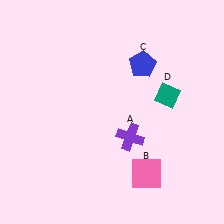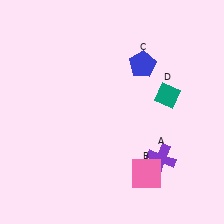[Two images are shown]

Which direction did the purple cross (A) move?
The purple cross (A) moved right.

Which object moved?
The purple cross (A) moved right.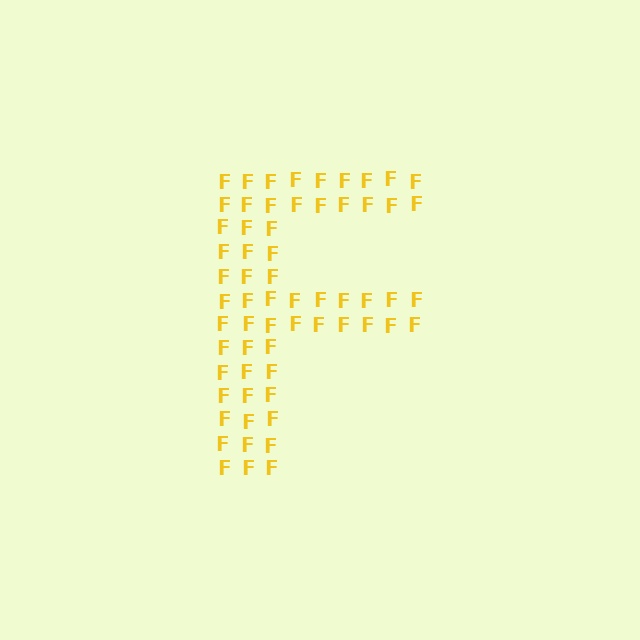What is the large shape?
The large shape is the letter F.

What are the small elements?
The small elements are letter F's.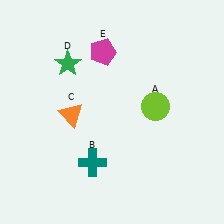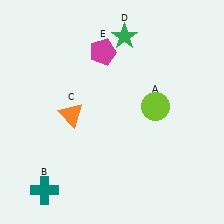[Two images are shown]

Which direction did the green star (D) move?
The green star (D) moved right.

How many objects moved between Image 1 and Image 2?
2 objects moved between the two images.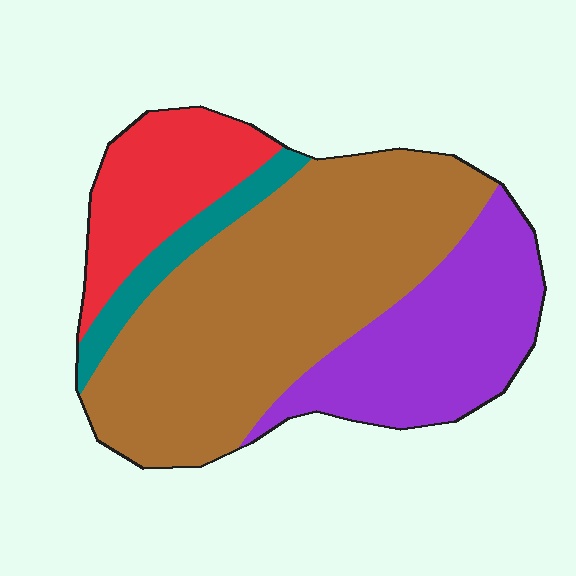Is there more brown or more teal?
Brown.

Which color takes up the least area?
Teal, at roughly 5%.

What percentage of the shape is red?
Red takes up less than a quarter of the shape.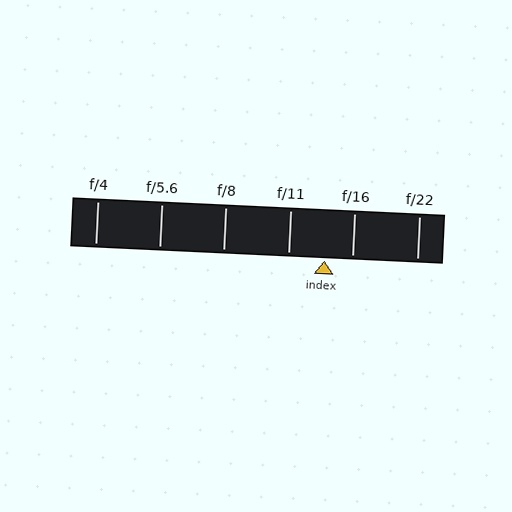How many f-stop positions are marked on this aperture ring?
There are 6 f-stop positions marked.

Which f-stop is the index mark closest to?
The index mark is closest to f/16.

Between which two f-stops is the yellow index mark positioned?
The index mark is between f/11 and f/16.